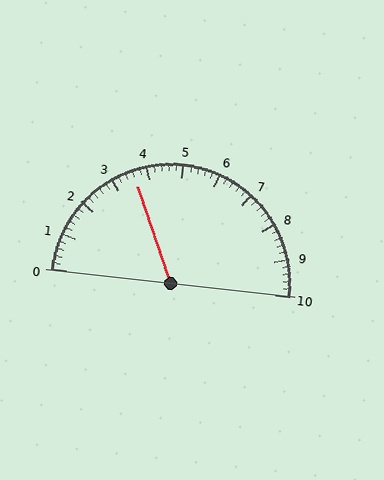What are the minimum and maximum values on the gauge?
The gauge ranges from 0 to 10.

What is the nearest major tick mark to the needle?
The nearest major tick mark is 4.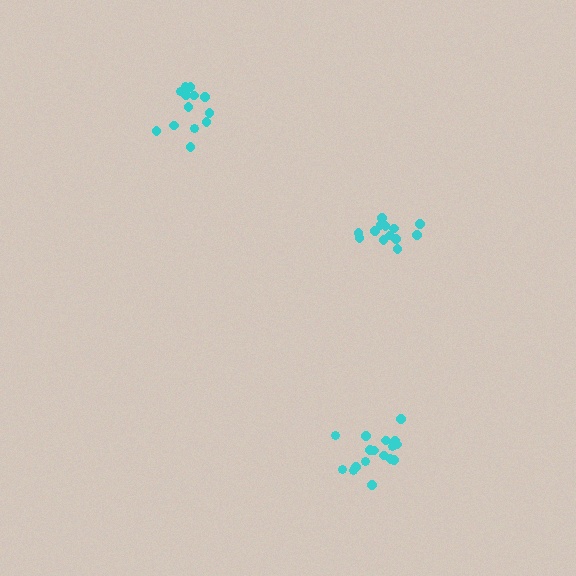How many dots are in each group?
Group 1: 13 dots, Group 2: 17 dots, Group 3: 13 dots (43 total).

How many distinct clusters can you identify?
There are 3 distinct clusters.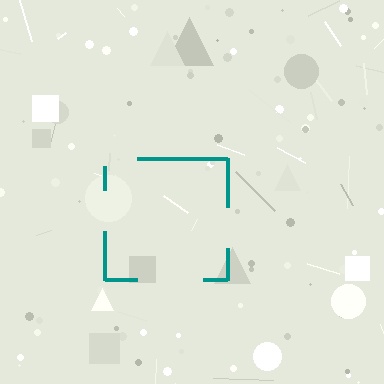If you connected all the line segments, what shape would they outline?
They would outline a square.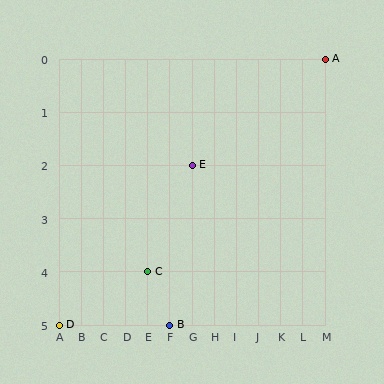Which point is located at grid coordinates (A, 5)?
Point D is at (A, 5).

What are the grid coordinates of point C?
Point C is at grid coordinates (E, 4).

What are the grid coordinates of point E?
Point E is at grid coordinates (G, 2).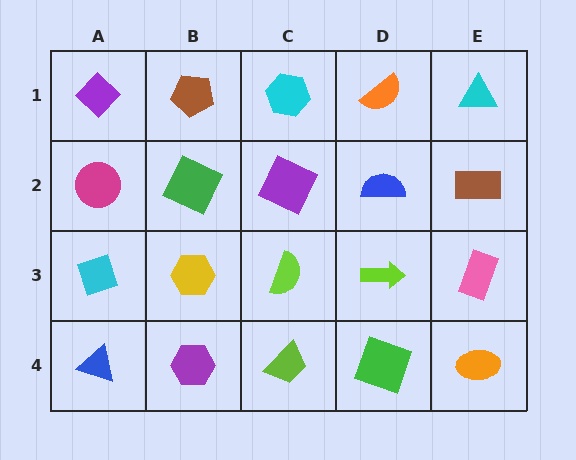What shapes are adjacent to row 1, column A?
A magenta circle (row 2, column A), a brown pentagon (row 1, column B).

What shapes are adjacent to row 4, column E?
A pink rectangle (row 3, column E), a green square (row 4, column D).